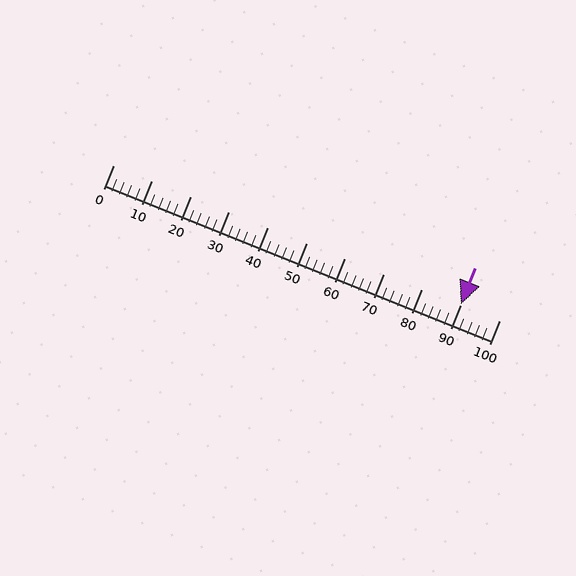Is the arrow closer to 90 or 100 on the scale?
The arrow is closer to 90.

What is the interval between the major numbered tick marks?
The major tick marks are spaced 10 units apart.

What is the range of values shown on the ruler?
The ruler shows values from 0 to 100.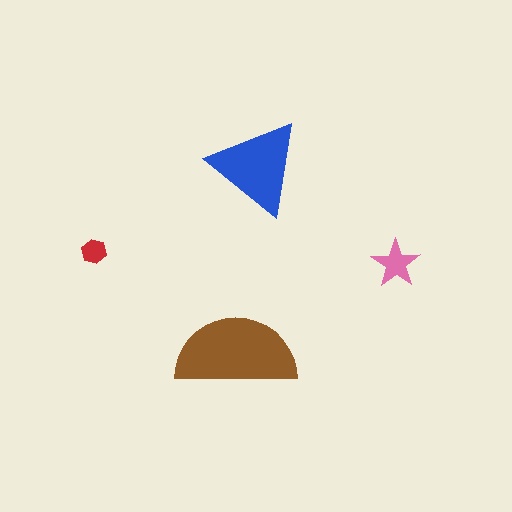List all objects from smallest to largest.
The red hexagon, the pink star, the blue triangle, the brown semicircle.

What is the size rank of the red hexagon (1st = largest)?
4th.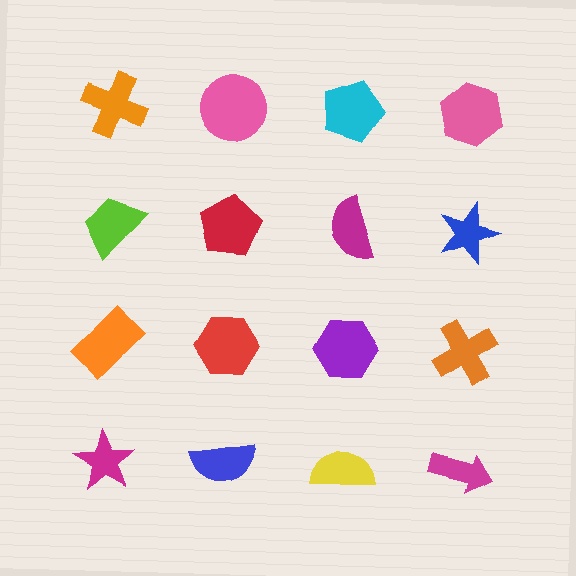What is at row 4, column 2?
A blue semicircle.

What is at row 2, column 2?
A red pentagon.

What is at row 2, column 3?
A magenta semicircle.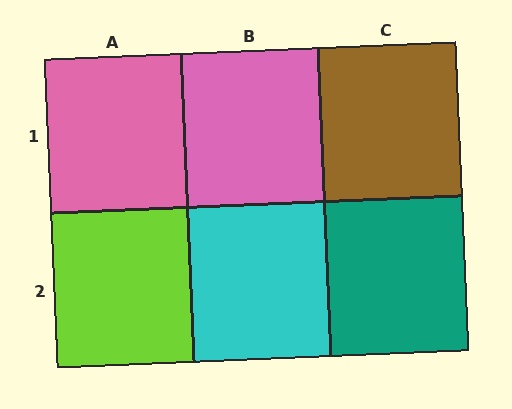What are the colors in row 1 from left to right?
Pink, pink, brown.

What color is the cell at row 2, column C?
Teal.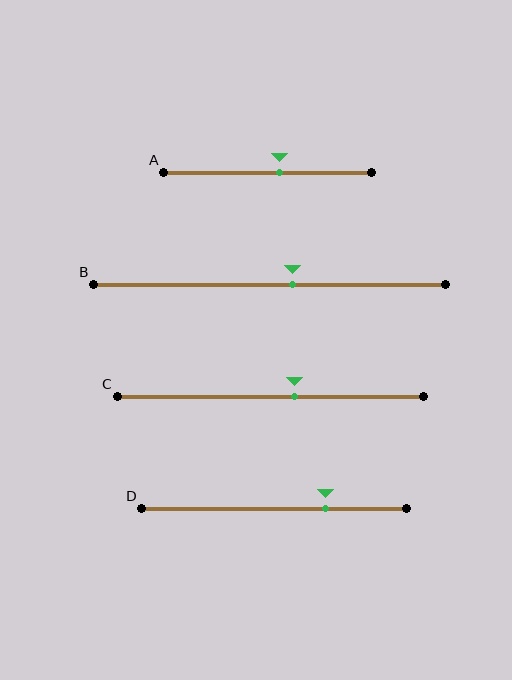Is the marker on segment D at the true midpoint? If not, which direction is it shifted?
No, the marker on segment D is shifted to the right by about 19% of the segment length.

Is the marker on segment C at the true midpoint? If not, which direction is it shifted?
No, the marker on segment C is shifted to the right by about 8% of the segment length.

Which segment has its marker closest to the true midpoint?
Segment A has its marker closest to the true midpoint.